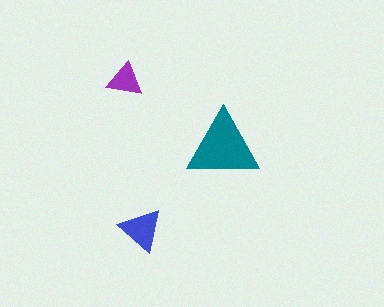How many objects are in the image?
There are 3 objects in the image.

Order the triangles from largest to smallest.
the teal one, the blue one, the purple one.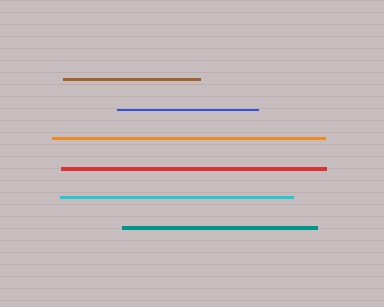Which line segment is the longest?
The orange line is the longest at approximately 273 pixels.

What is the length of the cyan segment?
The cyan segment is approximately 233 pixels long.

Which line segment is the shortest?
The brown line is the shortest at approximately 137 pixels.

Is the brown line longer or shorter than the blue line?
The blue line is longer than the brown line.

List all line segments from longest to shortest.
From longest to shortest: orange, red, cyan, teal, blue, brown.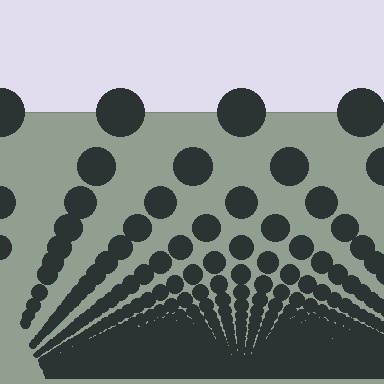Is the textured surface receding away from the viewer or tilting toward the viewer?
The surface appears to tilt toward the viewer. Texture elements get larger and sparser toward the top.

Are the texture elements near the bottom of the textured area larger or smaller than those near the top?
Smaller. The gradient is inverted — elements near the bottom are smaller and denser.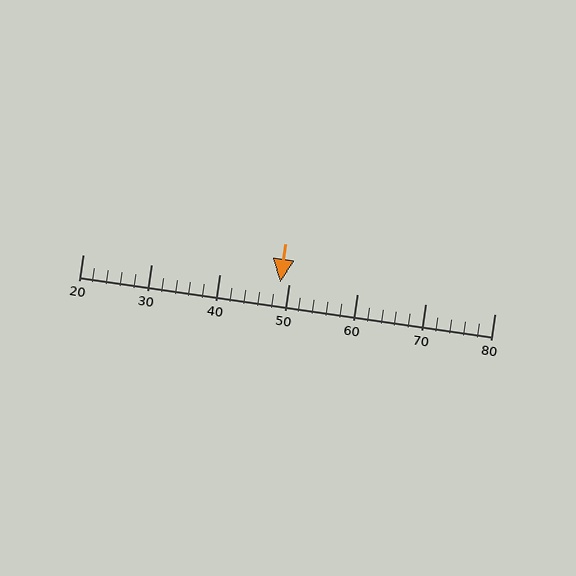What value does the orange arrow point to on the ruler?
The orange arrow points to approximately 49.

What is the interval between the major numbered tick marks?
The major tick marks are spaced 10 units apart.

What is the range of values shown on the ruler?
The ruler shows values from 20 to 80.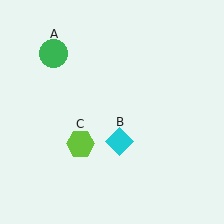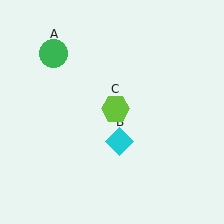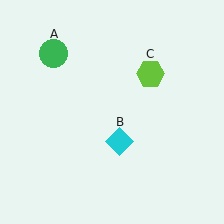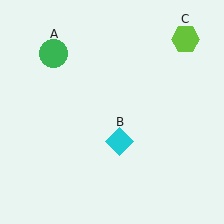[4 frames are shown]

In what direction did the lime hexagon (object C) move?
The lime hexagon (object C) moved up and to the right.